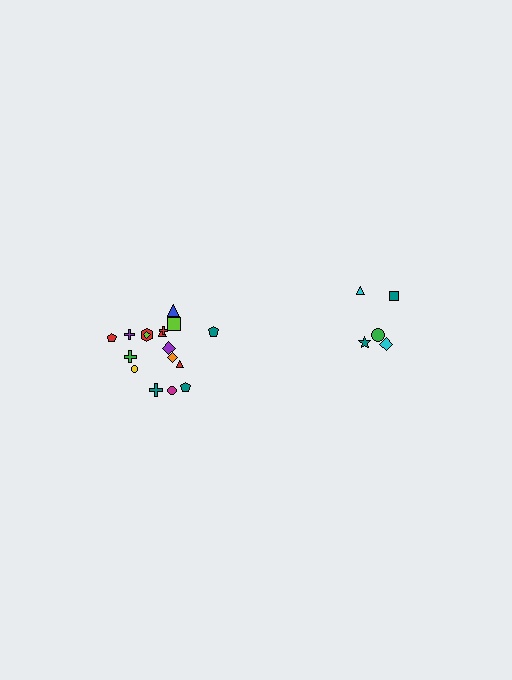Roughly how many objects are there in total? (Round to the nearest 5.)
Roughly 25 objects in total.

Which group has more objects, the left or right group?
The left group.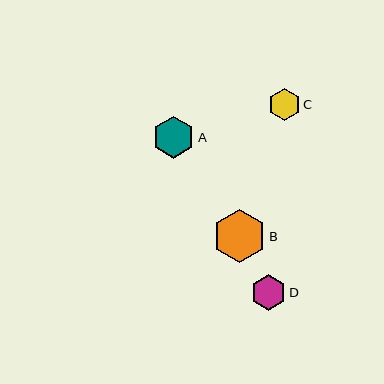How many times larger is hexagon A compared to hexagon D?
Hexagon A is approximately 1.2 times the size of hexagon D.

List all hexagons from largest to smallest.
From largest to smallest: B, A, D, C.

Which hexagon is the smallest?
Hexagon C is the smallest with a size of approximately 32 pixels.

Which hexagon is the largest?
Hexagon B is the largest with a size of approximately 54 pixels.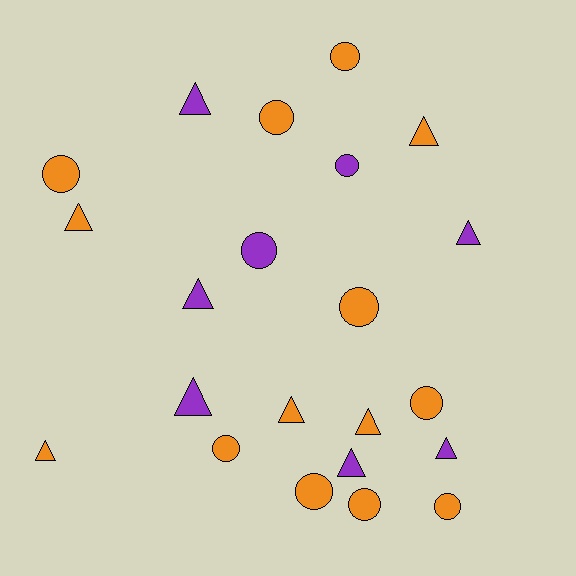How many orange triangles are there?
There are 5 orange triangles.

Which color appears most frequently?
Orange, with 14 objects.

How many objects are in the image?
There are 22 objects.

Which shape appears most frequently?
Circle, with 11 objects.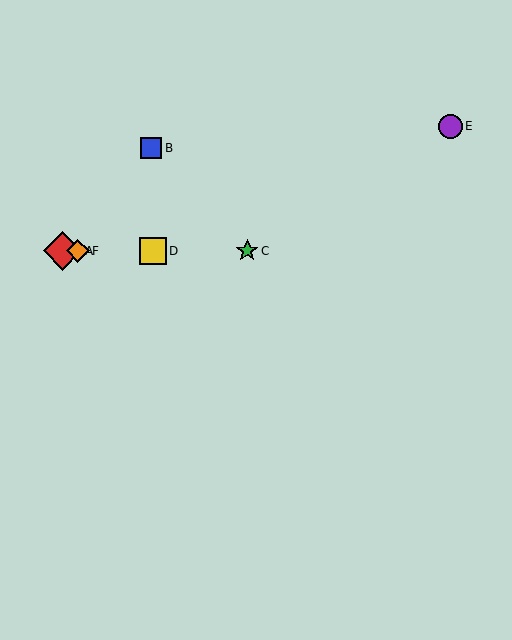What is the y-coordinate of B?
Object B is at y≈148.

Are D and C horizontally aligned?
Yes, both are at y≈251.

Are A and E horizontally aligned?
No, A is at y≈251 and E is at y≈126.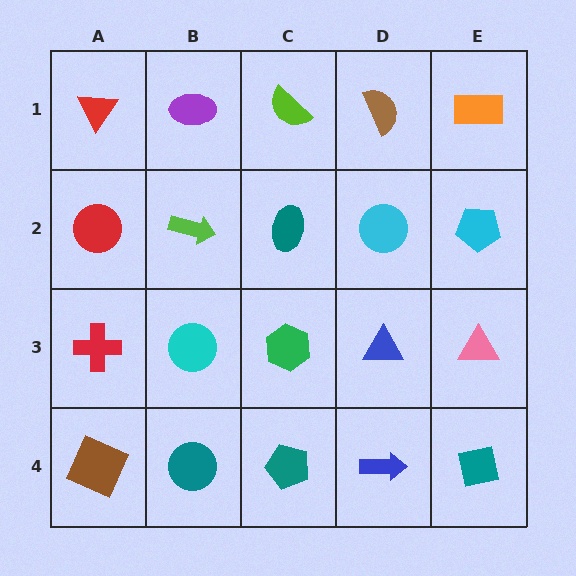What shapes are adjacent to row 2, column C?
A lime semicircle (row 1, column C), a green hexagon (row 3, column C), a lime arrow (row 2, column B), a cyan circle (row 2, column D).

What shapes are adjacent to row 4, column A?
A red cross (row 3, column A), a teal circle (row 4, column B).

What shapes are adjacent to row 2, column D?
A brown semicircle (row 1, column D), a blue triangle (row 3, column D), a teal ellipse (row 2, column C), a cyan pentagon (row 2, column E).